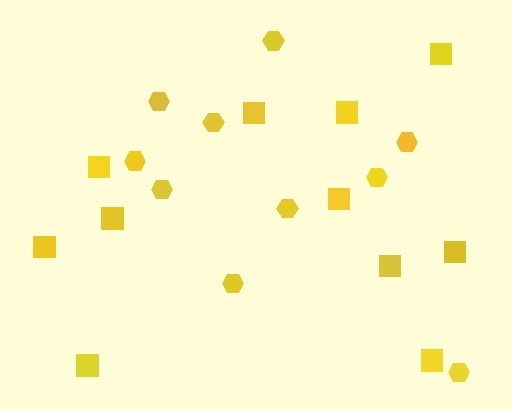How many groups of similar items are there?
There are 2 groups: one group of hexagons (10) and one group of squares (11).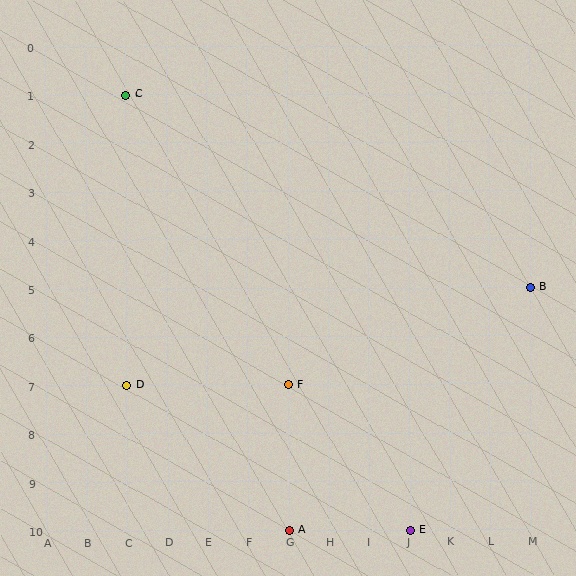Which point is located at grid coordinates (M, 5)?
Point B is at (M, 5).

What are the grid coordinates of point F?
Point F is at grid coordinates (G, 7).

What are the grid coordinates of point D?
Point D is at grid coordinates (C, 7).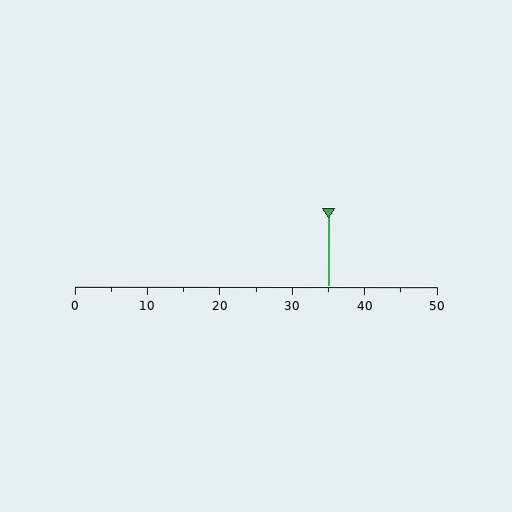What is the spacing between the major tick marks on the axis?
The major ticks are spaced 10 apart.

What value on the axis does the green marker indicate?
The marker indicates approximately 35.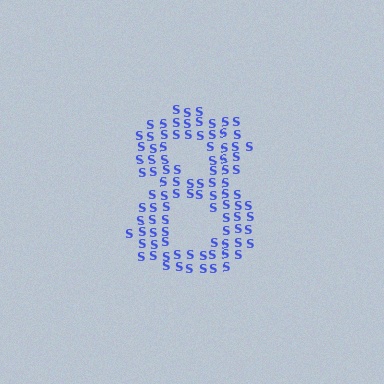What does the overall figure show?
The overall figure shows the digit 8.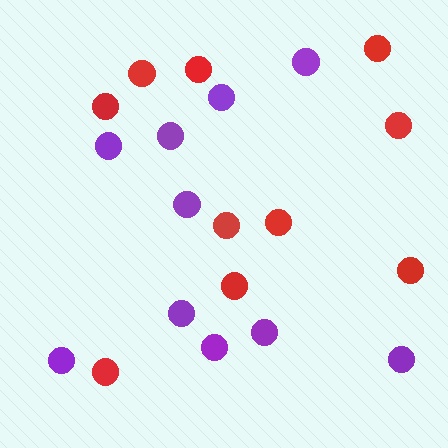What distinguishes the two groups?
There are 2 groups: one group of purple circles (10) and one group of red circles (10).